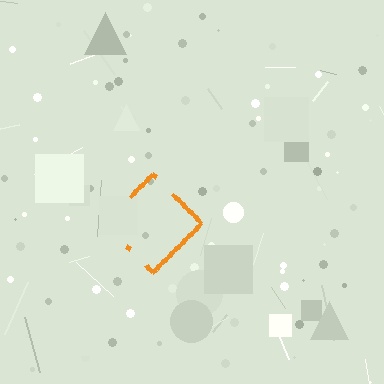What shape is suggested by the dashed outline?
The dashed outline suggests a diamond.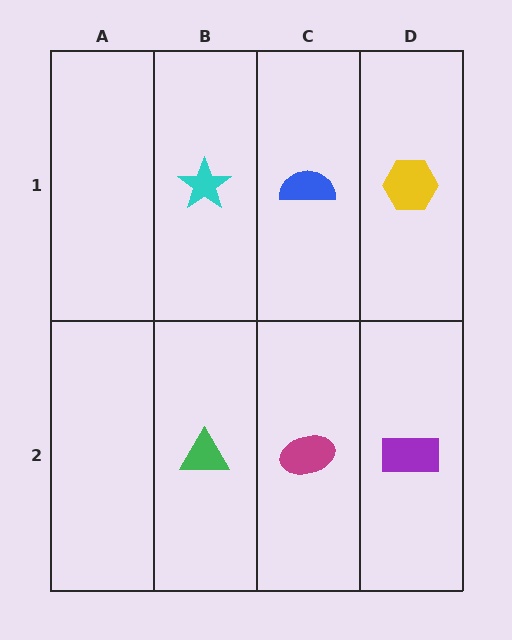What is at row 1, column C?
A blue semicircle.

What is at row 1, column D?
A yellow hexagon.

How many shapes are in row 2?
3 shapes.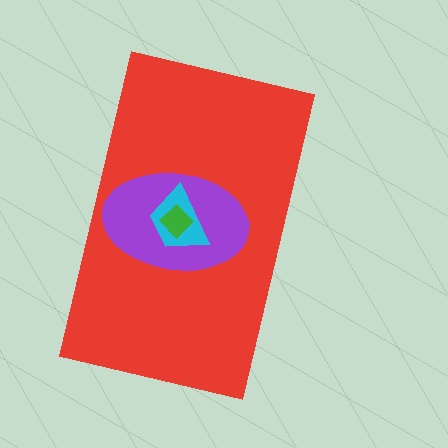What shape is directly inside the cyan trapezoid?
The green diamond.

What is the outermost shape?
The red rectangle.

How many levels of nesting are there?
4.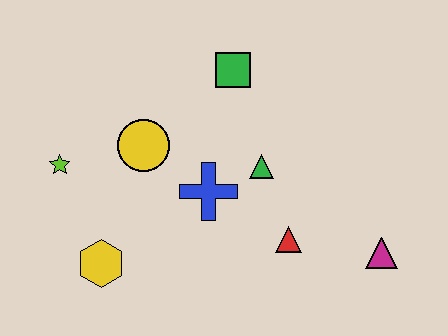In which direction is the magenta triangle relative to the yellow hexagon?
The magenta triangle is to the right of the yellow hexagon.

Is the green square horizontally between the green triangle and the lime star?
Yes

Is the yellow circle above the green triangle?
Yes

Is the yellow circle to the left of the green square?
Yes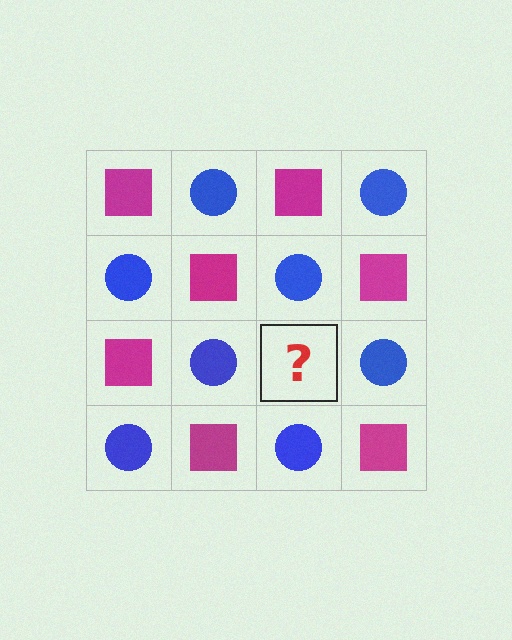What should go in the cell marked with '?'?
The missing cell should contain a magenta square.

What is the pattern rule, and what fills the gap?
The rule is that it alternates magenta square and blue circle in a checkerboard pattern. The gap should be filled with a magenta square.